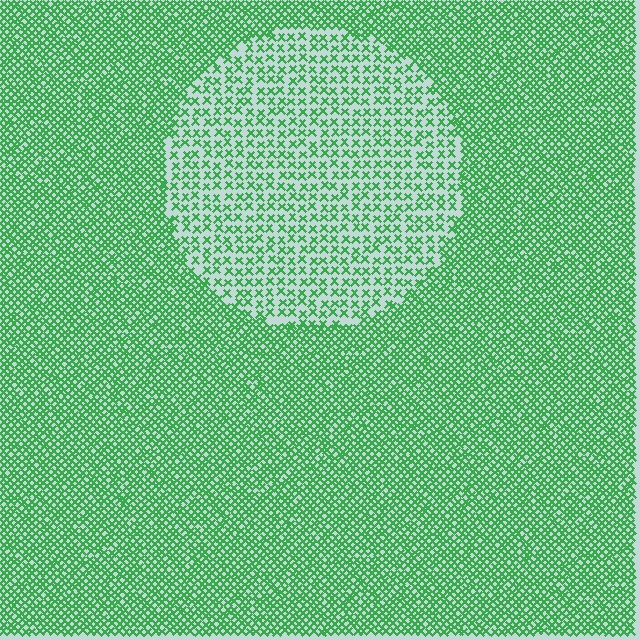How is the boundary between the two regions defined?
The boundary is defined by a change in element density (approximately 2.2x ratio). All elements are the same color, size, and shape.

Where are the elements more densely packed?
The elements are more densely packed outside the circle boundary.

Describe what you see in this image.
The image contains small green elements arranged at two different densities. A circle-shaped region is visible where the elements are less densely packed than the surrounding area.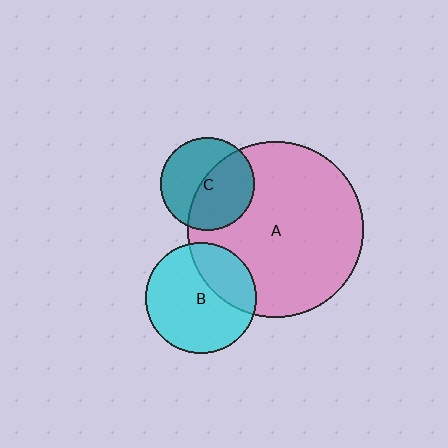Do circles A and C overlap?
Yes.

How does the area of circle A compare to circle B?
Approximately 2.5 times.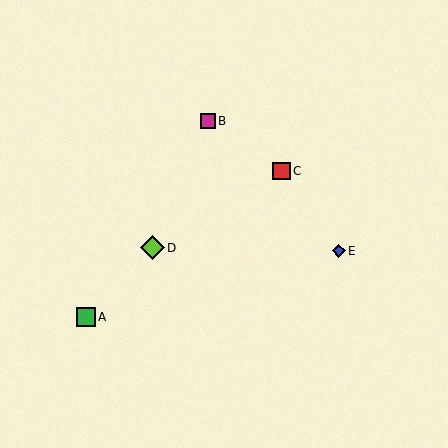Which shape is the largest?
The lime diamond (labeled D) is the largest.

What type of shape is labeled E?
Shape E is a blue diamond.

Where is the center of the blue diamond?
The center of the blue diamond is at (339, 251).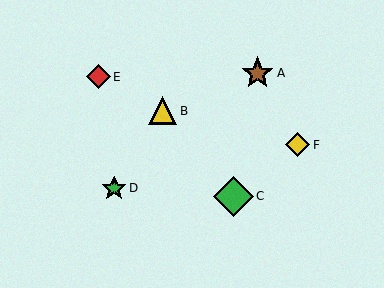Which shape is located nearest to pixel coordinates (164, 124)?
The yellow triangle (labeled B) at (163, 110) is nearest to that location.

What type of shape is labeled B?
Shape B is a yellow triangle.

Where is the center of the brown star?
The center of the brown star is at (258, 73).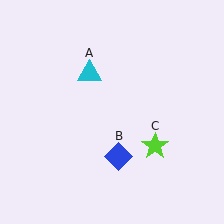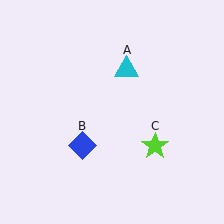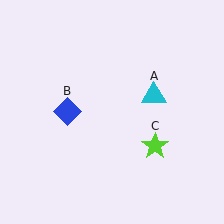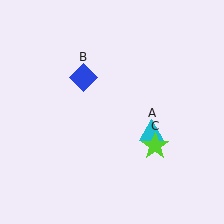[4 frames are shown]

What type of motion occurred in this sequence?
The cyan triangle (object A), blue diamond (object B) rotated clockwise around the center of the scene.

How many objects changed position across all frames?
2 objects changed position: cyan triangle (object A), blue diamond (object B).